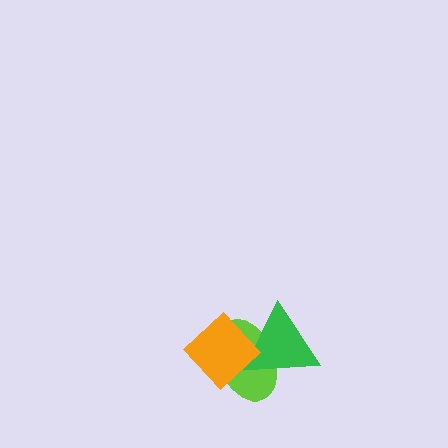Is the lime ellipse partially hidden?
Yes, it is partially covered by another shape.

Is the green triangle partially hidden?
Yes, it is partially covered by another shape.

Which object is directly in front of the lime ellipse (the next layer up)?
The green triangle is directly in front of the lime ellipse.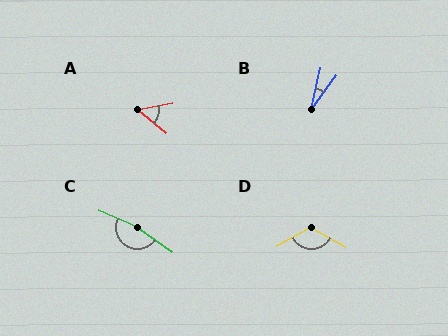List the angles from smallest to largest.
B (23°), A (50°), D (121°), C (167°).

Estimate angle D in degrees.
Approximately 121 degrees.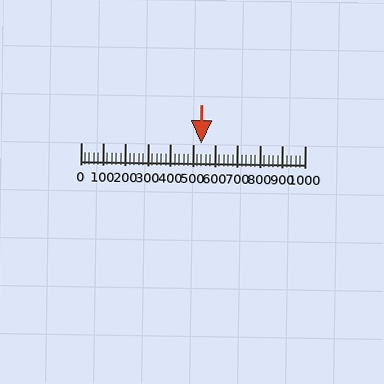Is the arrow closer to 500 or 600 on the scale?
The arrow is closer to 500.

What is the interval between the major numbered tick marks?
The major tick marks are spaced 100 units apart.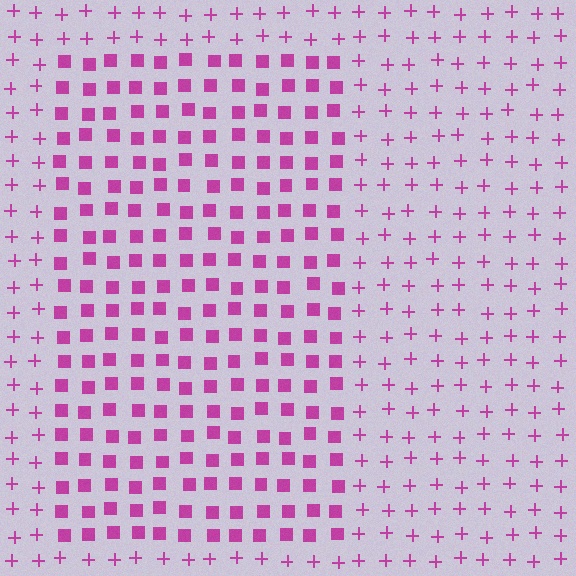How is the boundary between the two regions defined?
The boundary is defined by a change in element shape: squares inside vs. plus signs outside. All elements share the same color and spacing.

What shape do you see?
I see a rectangle.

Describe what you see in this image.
The image is filled with small magenta elements arranged in a uniform grid. A rectangle-shaped region contains squares, while the surrounding area contains plus signs. The boundary is defined purely by the change in element shape.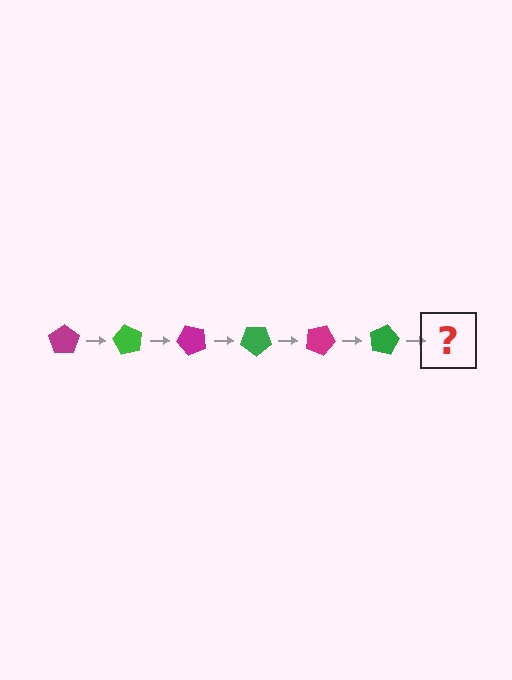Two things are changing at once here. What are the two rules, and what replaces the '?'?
The two rules are that it rotates 60 degrees each step and the color cycles through magenta and green. The '?' should be a magenta pentagon, rotated 360 degrees from the start.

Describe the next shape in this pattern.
It should be a magenta pentagon, rotated 360 degrees from the start.